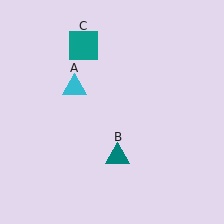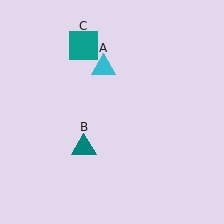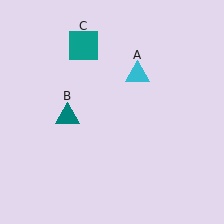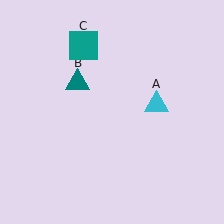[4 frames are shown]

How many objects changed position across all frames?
2 objects changed position: cyan triangle (object A), teal triangle (object B).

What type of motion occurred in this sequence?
The cyan triangle (object A), teal triangle (object B) rotated clockwise around the center of the scene.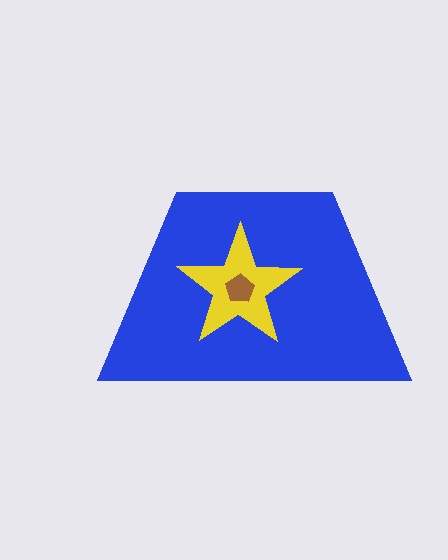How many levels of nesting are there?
3.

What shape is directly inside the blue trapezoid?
The yellow star.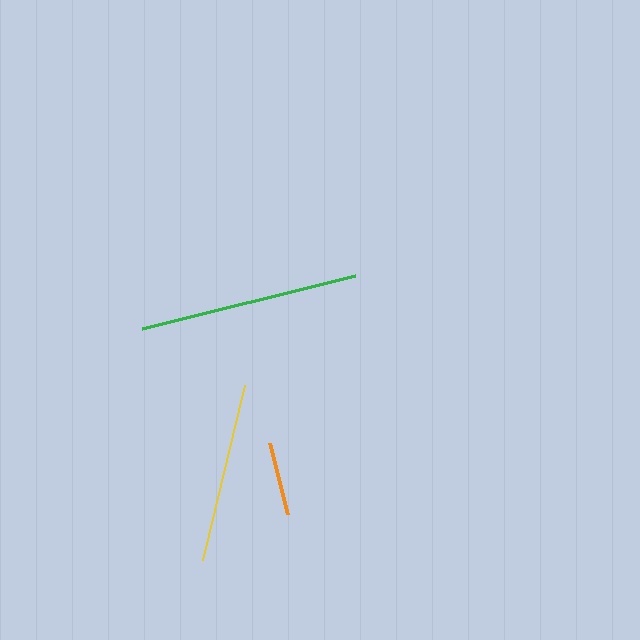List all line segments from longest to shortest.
From longest to shortest: green, yellow, orange.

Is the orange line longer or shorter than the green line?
The green line is longer than the orange line.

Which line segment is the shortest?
The orange line is the shortest at approximately 74 pixels.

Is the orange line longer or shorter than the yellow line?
The yellow line is longer than the orange line.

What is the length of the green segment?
The green segment is approximately 220 pixels long.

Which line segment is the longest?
The green line is the longest at approximately 220 pixels.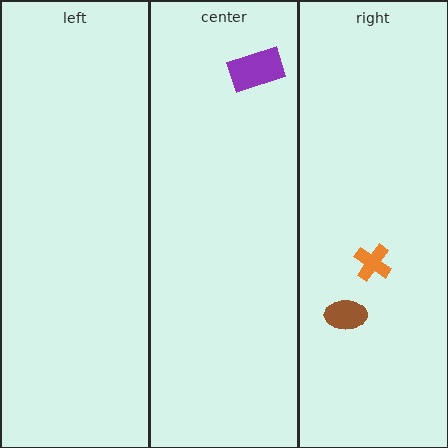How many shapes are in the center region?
1.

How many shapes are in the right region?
2.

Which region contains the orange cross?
The right region.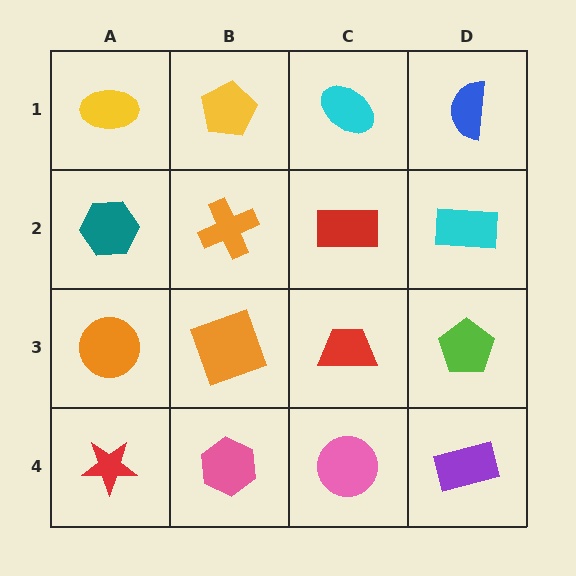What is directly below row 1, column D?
A cyan rectangle.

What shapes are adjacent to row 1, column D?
A cyan rectangle (row 2, column D), a cyan ellipse (row 1, column C).